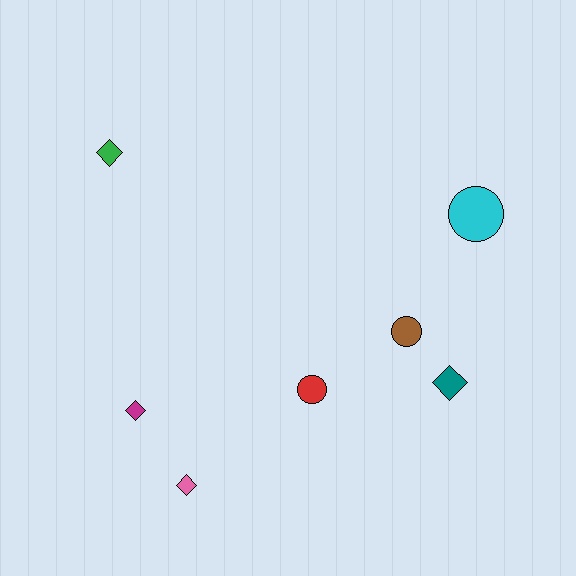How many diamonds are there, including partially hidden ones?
There are 4 diamonds.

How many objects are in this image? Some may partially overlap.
There are 7 objects.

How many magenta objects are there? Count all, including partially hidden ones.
There is 1 magenta object.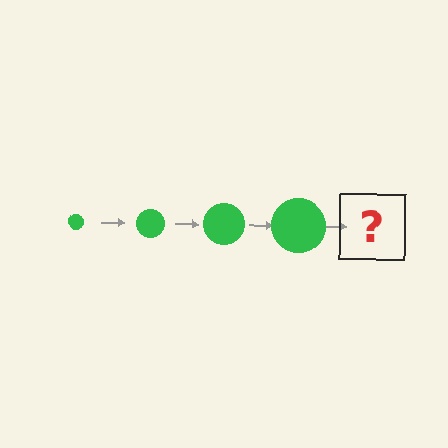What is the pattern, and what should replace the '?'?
The pattern is that the circle gets progressively larger each step. The '?' should be a green circle, larger than the previous one.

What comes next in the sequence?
The next element should be a green circle, larger than the previous one.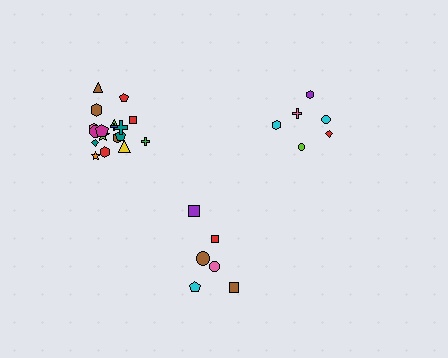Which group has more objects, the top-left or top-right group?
The top-left group.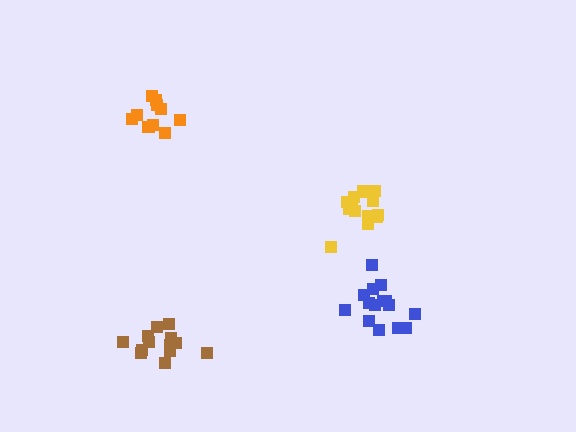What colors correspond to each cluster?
The clusters are colored: blue, orange, yellow, brown.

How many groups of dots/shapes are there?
There are 4 groups.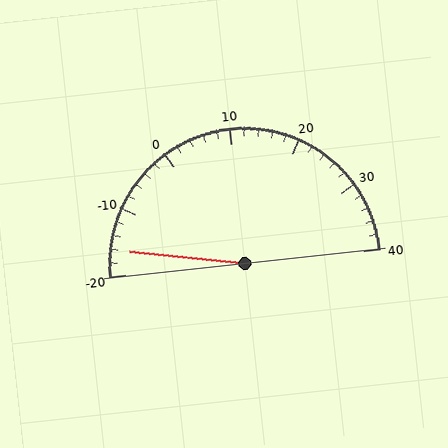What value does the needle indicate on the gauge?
The needle indicates approximately -16.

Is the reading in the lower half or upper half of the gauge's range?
The reading is in the lower half of the range (-20 to 40).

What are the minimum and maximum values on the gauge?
The gauge ranges from -20 to 40.